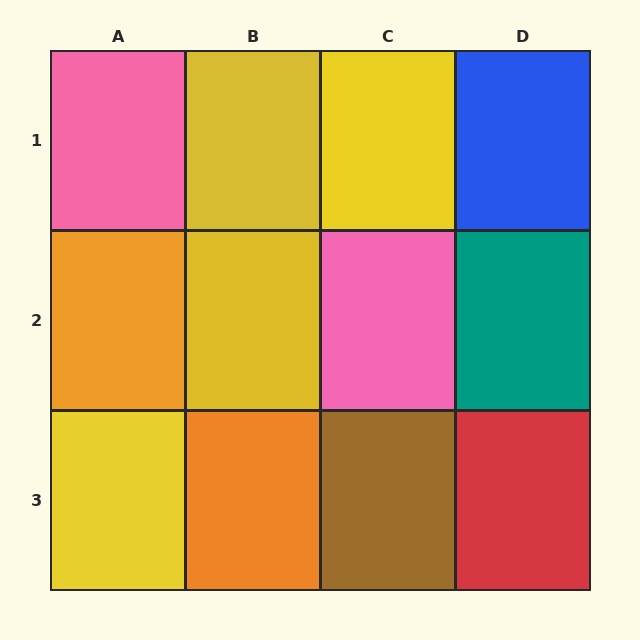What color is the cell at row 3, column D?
Red.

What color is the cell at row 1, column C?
Yellow.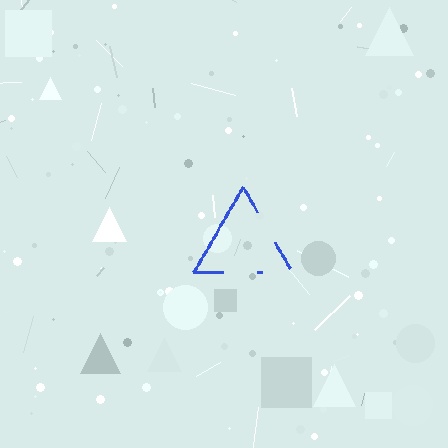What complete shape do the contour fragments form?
The contour fragments form a triangle.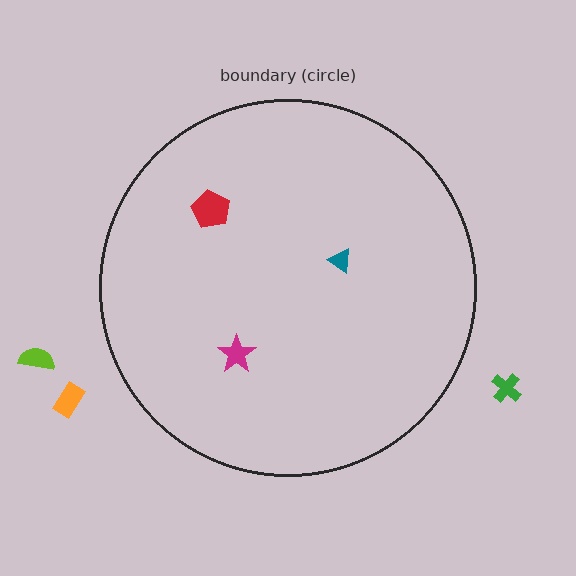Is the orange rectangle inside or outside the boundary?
Outside.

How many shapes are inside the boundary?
3 inside, 3 outside.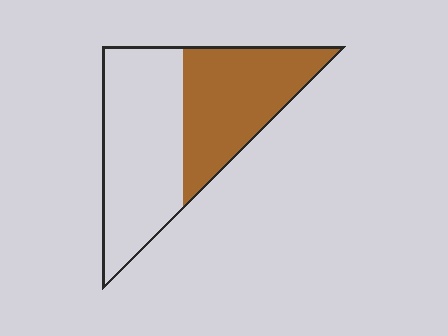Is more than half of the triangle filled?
No.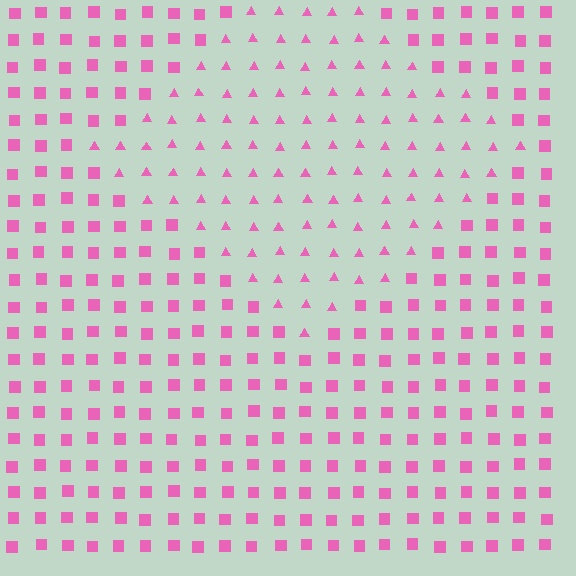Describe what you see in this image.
The image is filled with small pink elements arranged in a uniform grid. A diamond-shaped region contains triangles, while the surrounding area contains squares. The boundary is defined purely by the change in element shape.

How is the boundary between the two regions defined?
The boundary is defined by a change in element shape: triangles inside vs. squares outside. All elements share the same color and spacing.